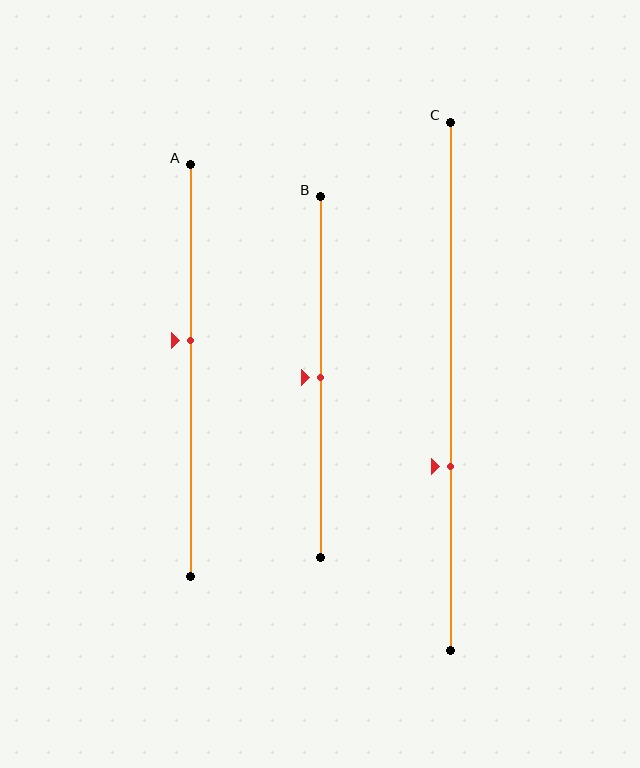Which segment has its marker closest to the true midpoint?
Segment B has its marker closest to the true midpoint.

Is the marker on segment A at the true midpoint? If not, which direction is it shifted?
No, the marker on segment A is shifted upward by about 7% of the segment length.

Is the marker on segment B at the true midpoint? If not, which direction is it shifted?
Yes, the marker on segment B is at the true midpoint.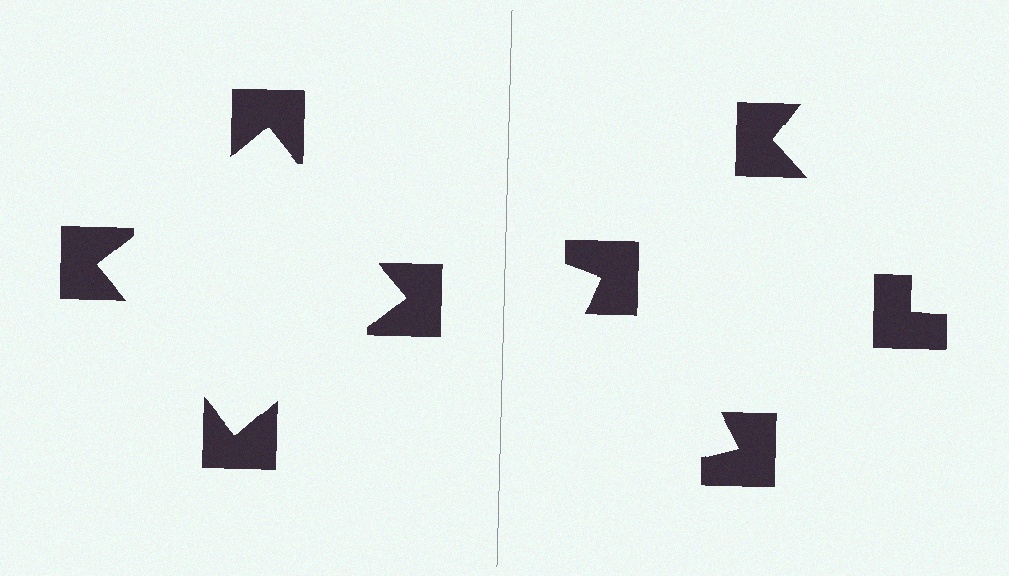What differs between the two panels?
The notched squares are positioned identically on both sides; only the wedge orientations differ. On the left they align to a square; on the right they are misaligned.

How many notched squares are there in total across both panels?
8 — 4 on each side.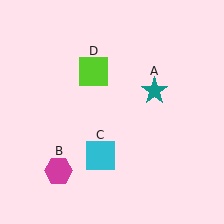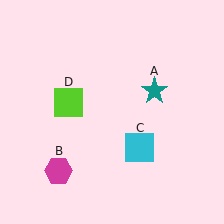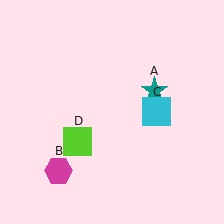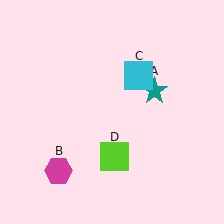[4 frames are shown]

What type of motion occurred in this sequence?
The cyan square (object C), lime square (object D) rotated counterclockwise around the center of the scene.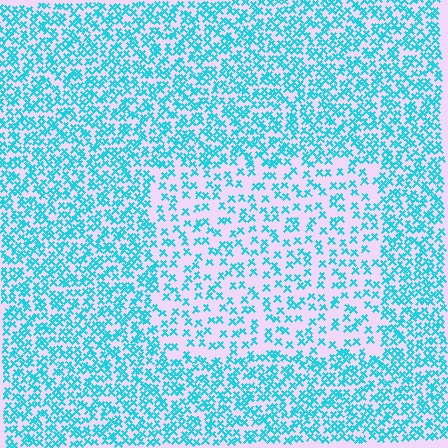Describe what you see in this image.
The image contains small cyan elements arranged at two different densities. A rectangle-shaped region is visible where the elements are less densely packed than the surrounding area.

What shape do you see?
I see a rectangle.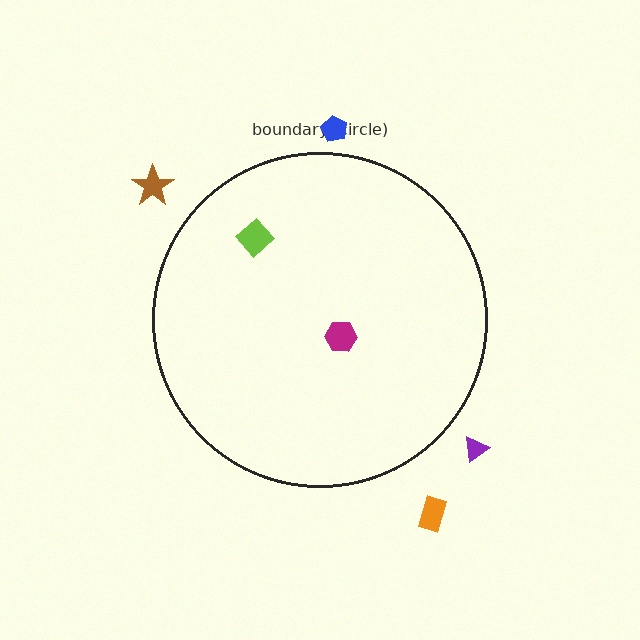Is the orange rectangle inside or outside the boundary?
Outside.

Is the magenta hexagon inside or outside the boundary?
Inside.